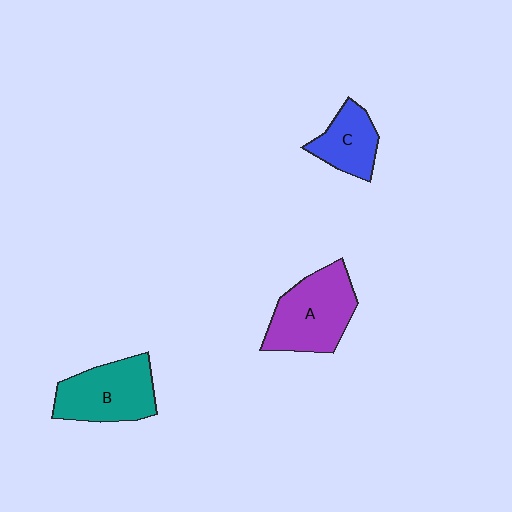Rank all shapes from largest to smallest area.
From largest to smallest: A (purple), B (teal), C (blue).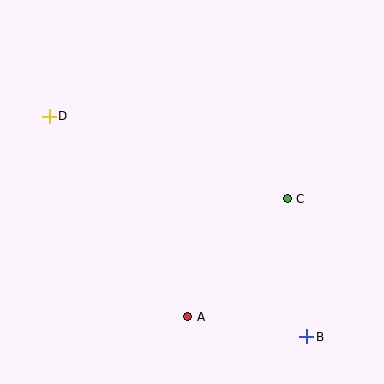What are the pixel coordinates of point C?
Point C is at (287, 199).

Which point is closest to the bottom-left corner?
Point A is closest to the bottom-left corner.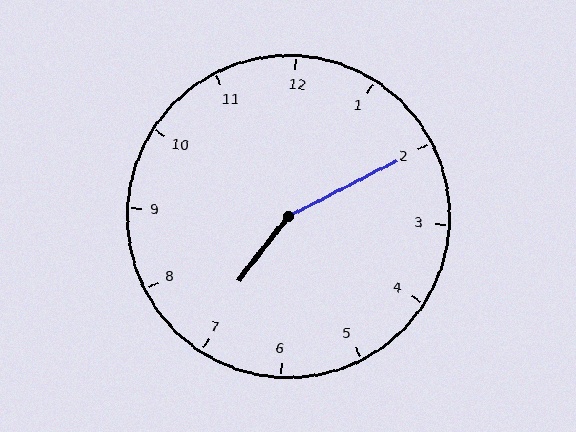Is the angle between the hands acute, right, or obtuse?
It is obtuse.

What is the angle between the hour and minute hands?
Approximately 155 degrees.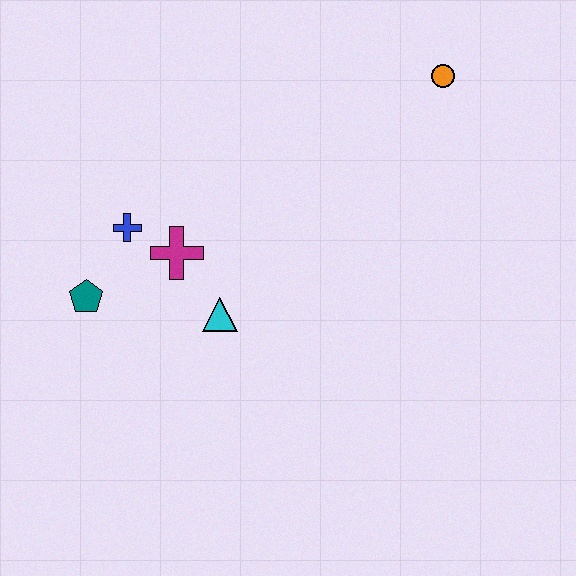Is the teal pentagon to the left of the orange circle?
Yes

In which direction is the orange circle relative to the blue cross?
The orange circle is to the right of the blue cross.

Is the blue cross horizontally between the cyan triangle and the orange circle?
No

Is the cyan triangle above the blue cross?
No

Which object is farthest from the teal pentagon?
The orange circle is farthest from the teal pentagon.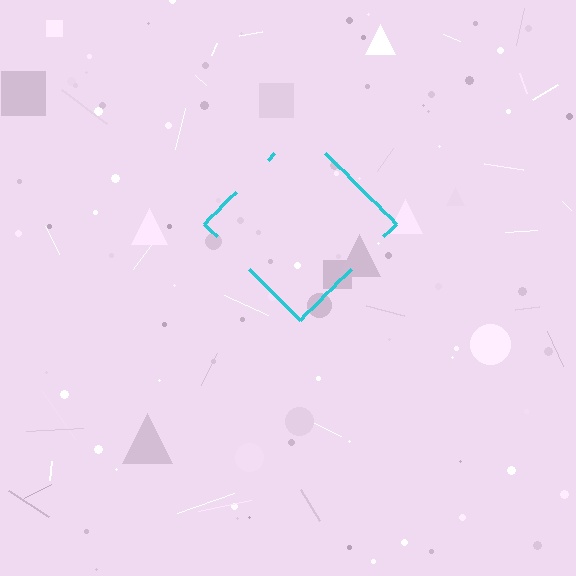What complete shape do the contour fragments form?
The contour fragments form a diamond.